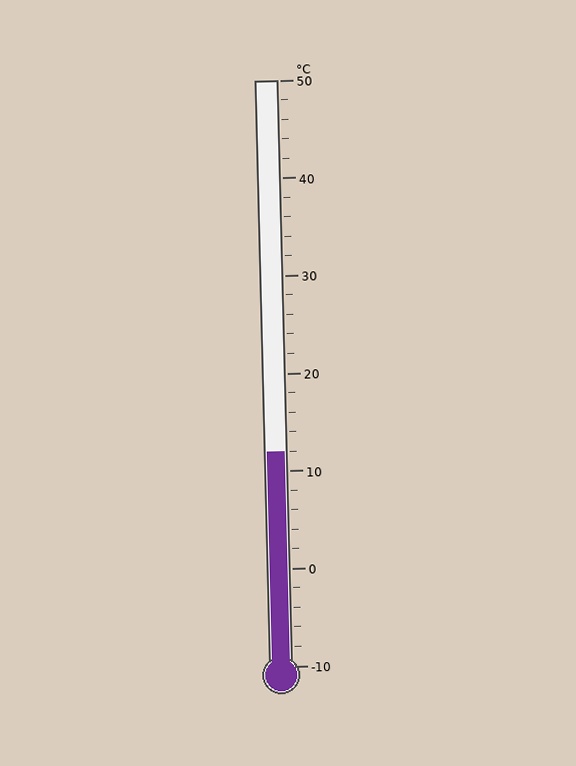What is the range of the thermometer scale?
The thermometer scale ranges from -10°C to 50°C.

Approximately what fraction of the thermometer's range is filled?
The thermometer is filled to approximately 35% of its range.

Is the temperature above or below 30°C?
The temperature is below 30°C.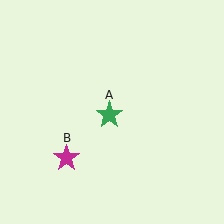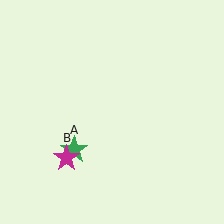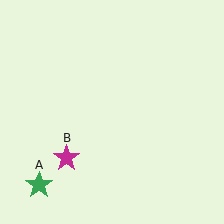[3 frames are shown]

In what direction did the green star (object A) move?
The green star (object A) moved down and to the left.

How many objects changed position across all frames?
1 object changed position: green star (object A).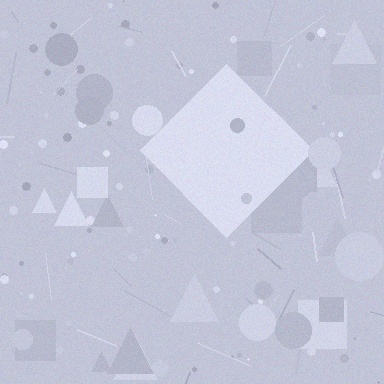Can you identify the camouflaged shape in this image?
The camouflaged shape is a diamond.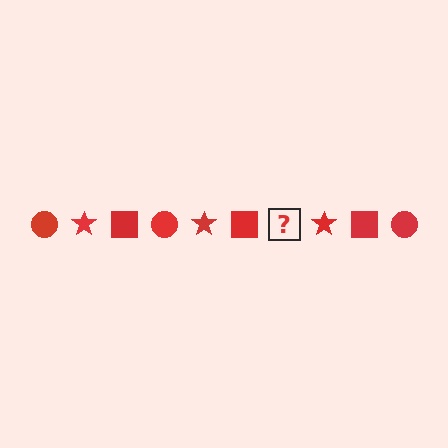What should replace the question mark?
The question mark should be replaced with a red circle.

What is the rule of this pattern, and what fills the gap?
The rule is that the pattern cycles through circle, star, square shapes in red. The gap should be filled with a red circle.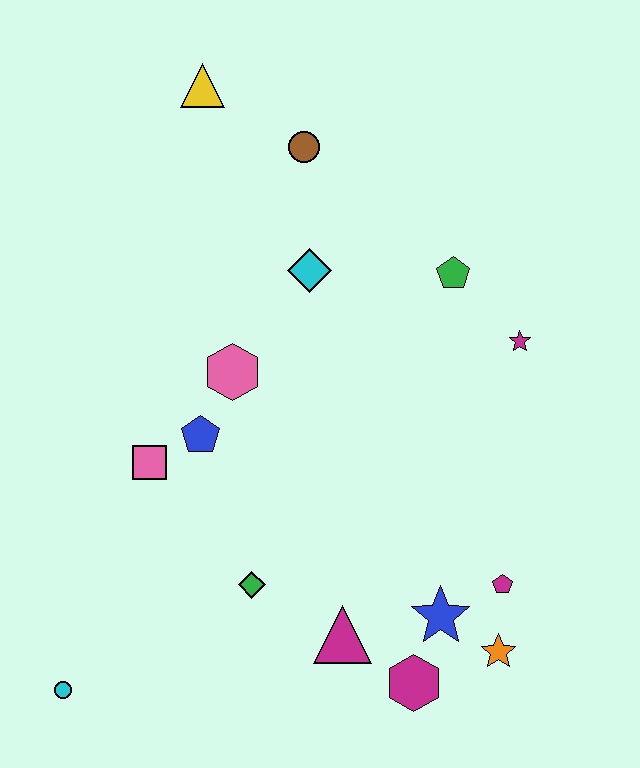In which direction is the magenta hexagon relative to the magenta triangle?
The magenta hexagon is to the right of the magenta triangle.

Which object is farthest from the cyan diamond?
The cyan circle is farthest from the cyan diamond.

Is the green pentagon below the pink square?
No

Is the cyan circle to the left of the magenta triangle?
Yes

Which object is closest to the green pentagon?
The magenta star is closest to the green pentagon.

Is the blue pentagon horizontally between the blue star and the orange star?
No